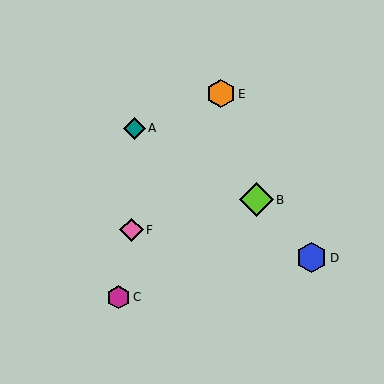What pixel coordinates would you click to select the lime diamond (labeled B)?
Click at (256, 200) to select the lime diamond B.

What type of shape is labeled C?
Shape C is a magenta hexagon.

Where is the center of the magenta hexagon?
The center of the magenta hexagon is at (119, 297).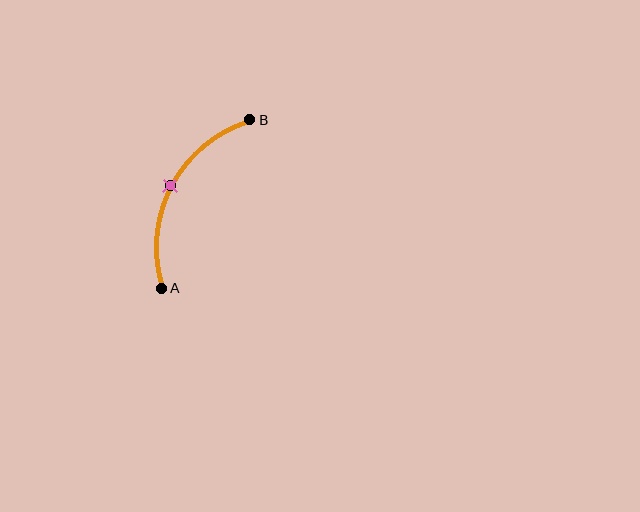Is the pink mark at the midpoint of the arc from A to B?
Yes. The pink mark lies on the arc at equal arc-length from both A and B — it is the arc midpoint.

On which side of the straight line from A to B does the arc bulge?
The arc bulges to the left of the straight line connecting A and B.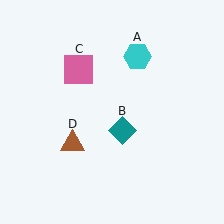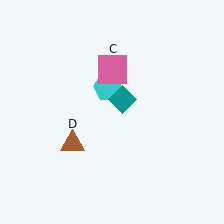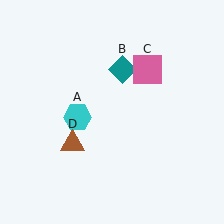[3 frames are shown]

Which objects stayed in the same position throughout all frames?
Brown triangle (object D) remained stationary.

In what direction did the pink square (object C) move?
The pink square (object C) moved right.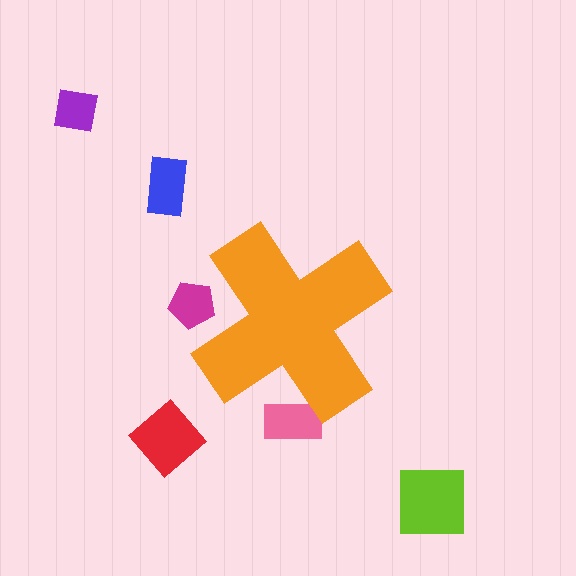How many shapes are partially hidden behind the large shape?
2 shapes are partially hidden.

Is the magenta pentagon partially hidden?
Yes, the magenta pentagon is partially hidden behind the orange cross.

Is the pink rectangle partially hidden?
Yes, the pink rectangle is partially hidden behind the orange cross.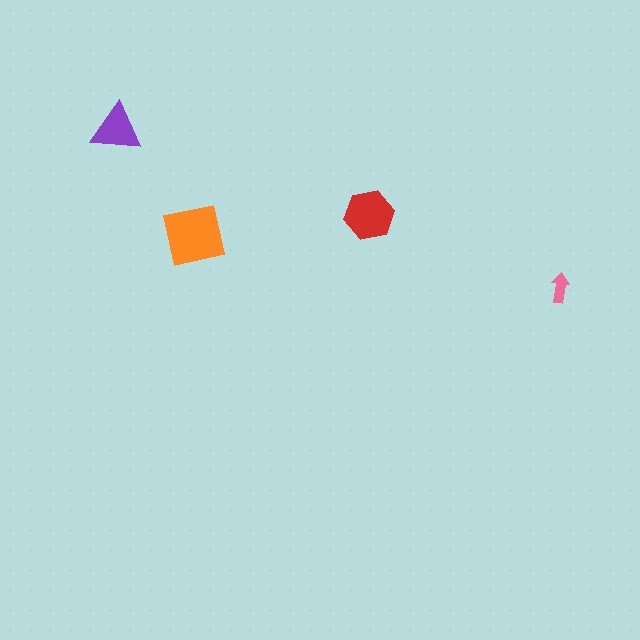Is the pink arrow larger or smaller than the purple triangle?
Smaller.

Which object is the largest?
The orange square.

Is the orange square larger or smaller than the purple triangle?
Larger.